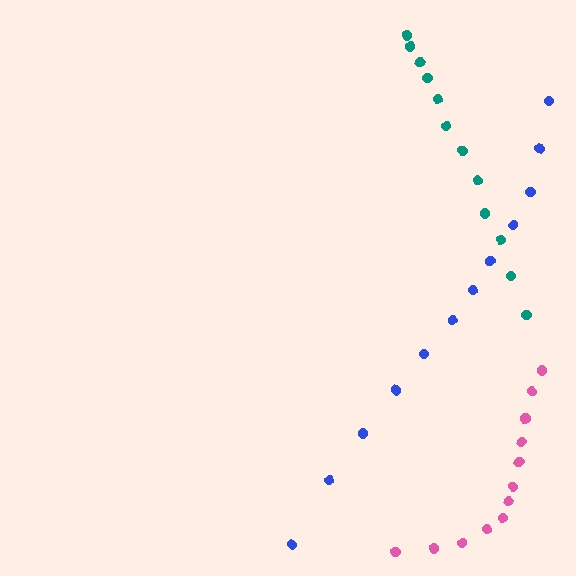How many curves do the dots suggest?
There are 3 distinct paths.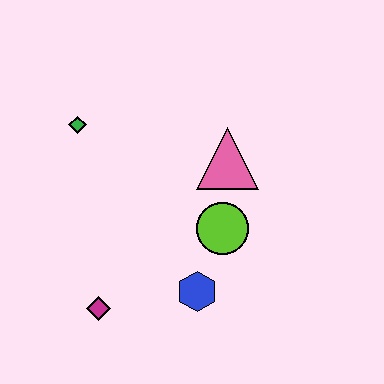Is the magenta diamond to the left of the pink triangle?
Yes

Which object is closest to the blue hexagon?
The lime circle is closest to the blue hexagon.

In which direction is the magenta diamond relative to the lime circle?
The magenta diamond is to the left of the lime circle.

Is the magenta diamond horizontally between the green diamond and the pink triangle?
Yes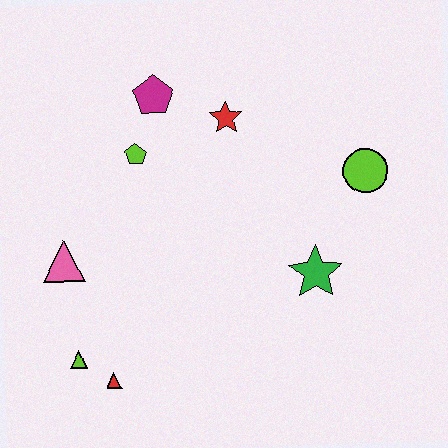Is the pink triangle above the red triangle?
Yes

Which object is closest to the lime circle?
The green star is closest to the lime circle.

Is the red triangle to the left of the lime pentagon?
Yes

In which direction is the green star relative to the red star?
The green star is below the red star.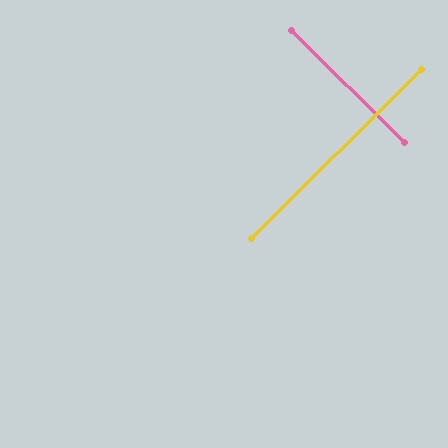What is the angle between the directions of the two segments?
Approximately 90 degrees.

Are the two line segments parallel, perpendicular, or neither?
Perpendicular — they meet at approximately 90°.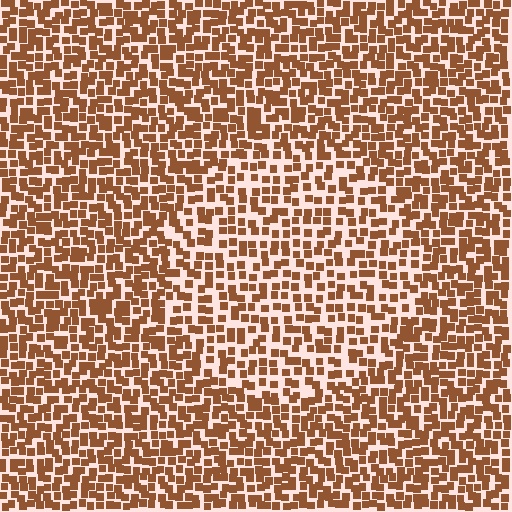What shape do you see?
I see a circle.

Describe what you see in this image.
The image contains small brown elements arranged at two different densities. A circle-shaped region is visible where the elements are less densely packed than the surrounding area.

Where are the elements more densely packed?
The elements are more densely packed outside the circle boundary.